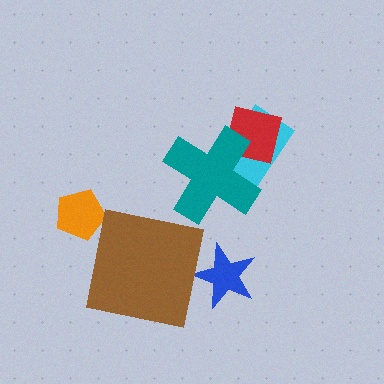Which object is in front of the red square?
The teal cross is in front of the red square.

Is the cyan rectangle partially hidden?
Yes, it is partially covered by another shape.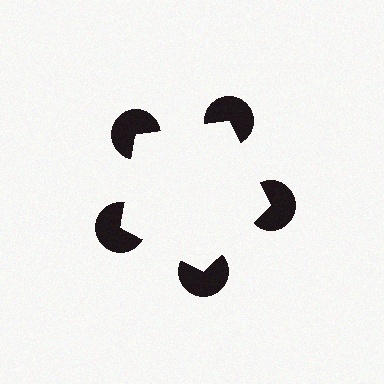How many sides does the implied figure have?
5 sides.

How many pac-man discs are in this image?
There are 5 — one at each vertex of the illusory pentagon.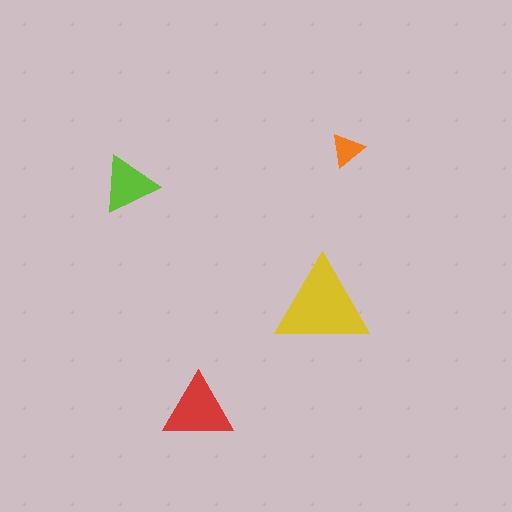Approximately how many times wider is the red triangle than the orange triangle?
About 2 times wider.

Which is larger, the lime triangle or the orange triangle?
The lime one.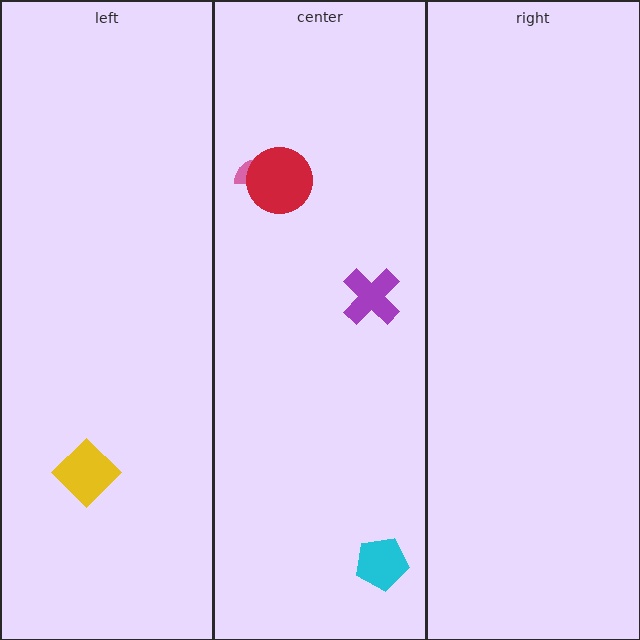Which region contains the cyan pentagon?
The center region.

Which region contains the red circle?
The center region.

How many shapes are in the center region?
4.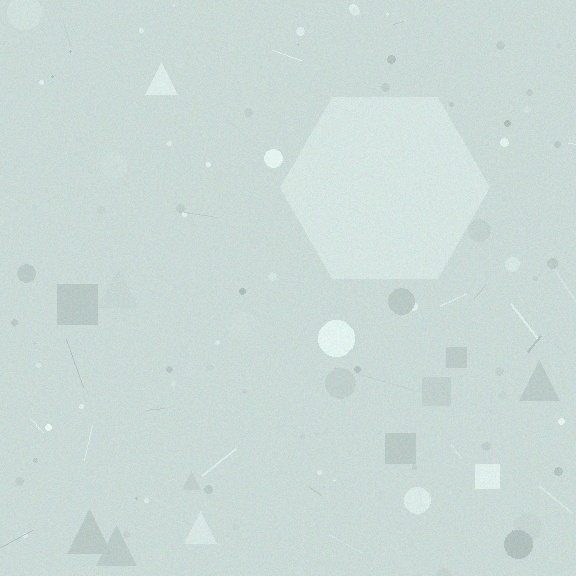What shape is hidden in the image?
A hexagon is hidden in the image.